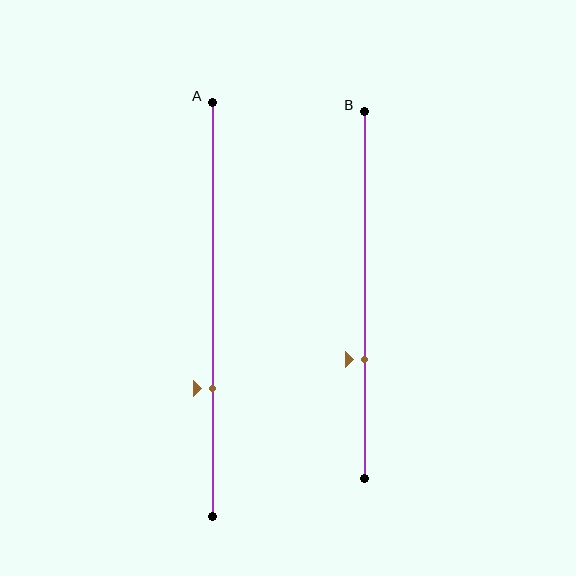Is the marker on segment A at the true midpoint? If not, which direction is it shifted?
No, the marker on segment A is shifted downward by about 19% of the segment length.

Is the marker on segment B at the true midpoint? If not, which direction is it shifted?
No, the marker on segment B is shifted downward by about 18% of the segment length.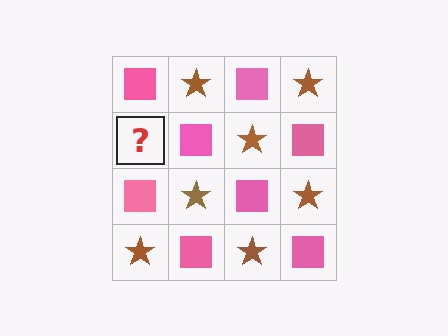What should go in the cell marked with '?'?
The missing cell should contain a brown star.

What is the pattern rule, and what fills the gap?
The rule is that it alternates pink square and brown star in a checkerboard pattern. The gap should be filled with a brown star.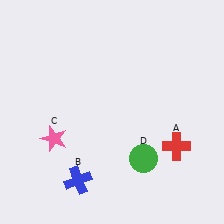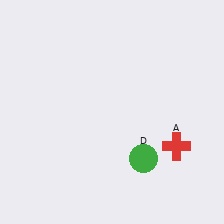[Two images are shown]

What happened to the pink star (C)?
The pink star (C) was removed in Image 2. It was in the bottom-left area of Image 1.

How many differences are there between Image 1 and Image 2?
There are 2 differences between the two images.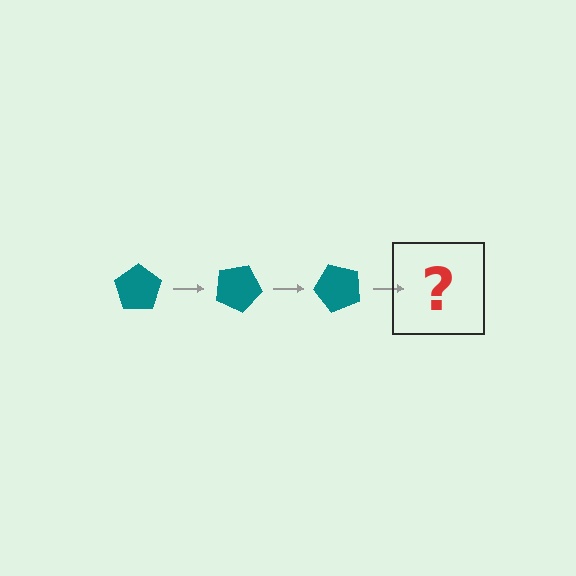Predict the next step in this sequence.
The next step is a teal pentagon rotated 75 degrees.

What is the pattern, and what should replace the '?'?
The pattern is that the pentagon rotates 25 degrees each step. The '?' should be a teal pentagon rotated 75 degrees.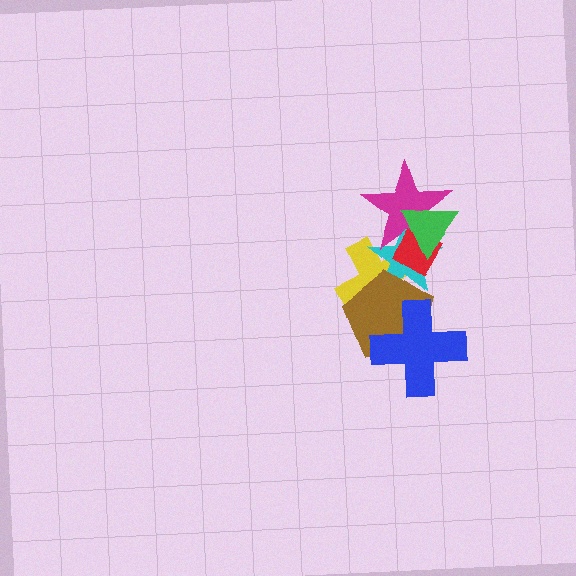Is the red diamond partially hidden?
Yes, it is partially covered by another shape.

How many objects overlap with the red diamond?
4 objects overlap with the red diamond.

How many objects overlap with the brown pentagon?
3 objects overlap with the brown pentagon.